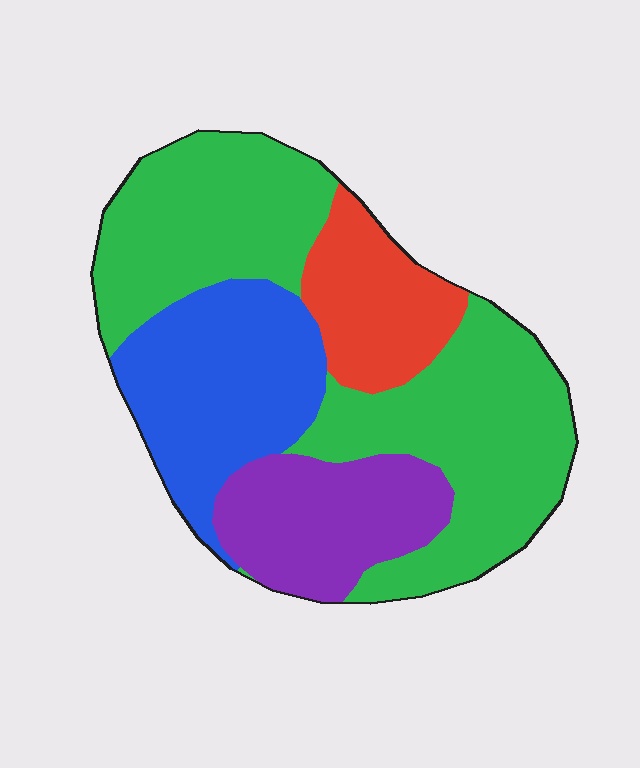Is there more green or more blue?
Green.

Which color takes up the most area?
Green, at roughly 50%.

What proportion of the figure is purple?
Purple takes up about one sixth (1/6) of the figure.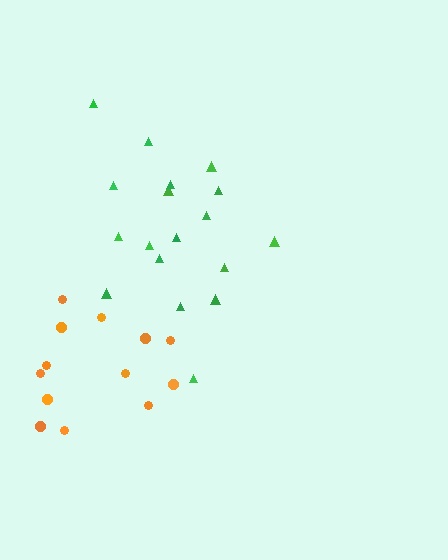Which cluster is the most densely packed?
Green.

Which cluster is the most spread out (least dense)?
Orange.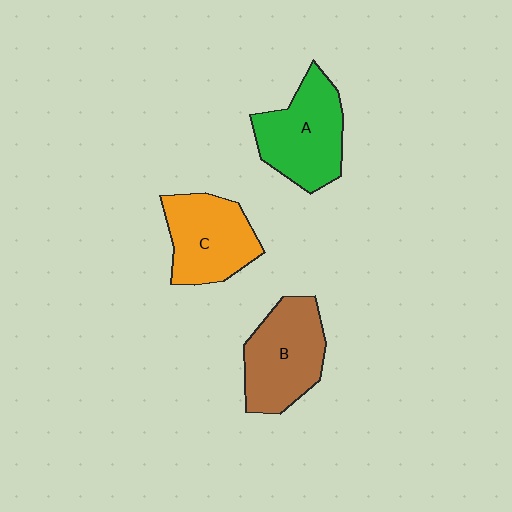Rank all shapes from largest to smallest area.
From largest to smallest: A (green), B (brown), C (orange).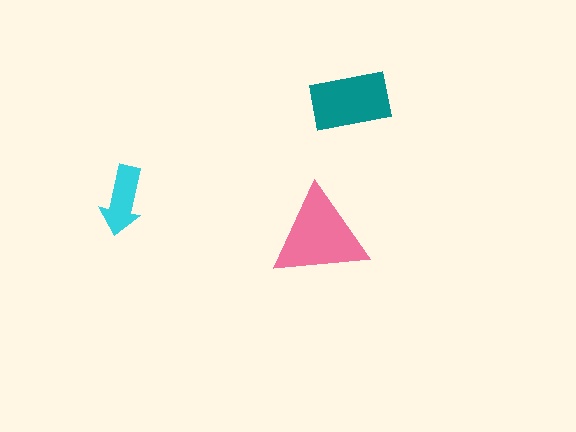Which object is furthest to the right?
The teal rectangle is rightmost.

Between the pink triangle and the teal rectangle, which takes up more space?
The pink triangle.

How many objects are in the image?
There are 3 objects in the image.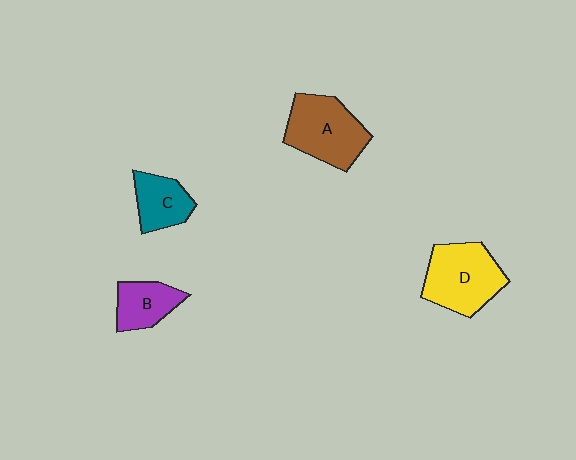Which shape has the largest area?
Shape D (yellow).